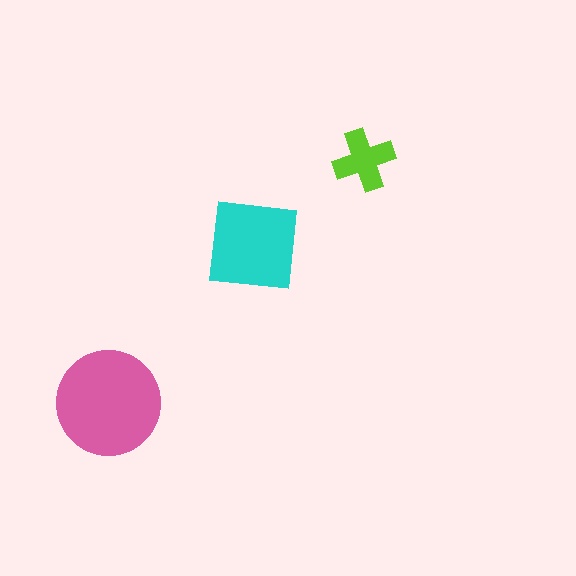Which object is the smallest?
The lime cross.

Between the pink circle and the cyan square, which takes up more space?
The pink circle.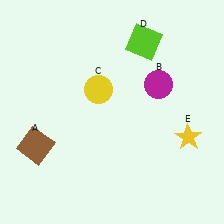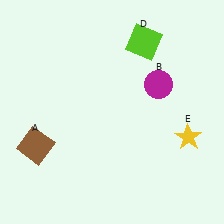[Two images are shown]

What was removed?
The yellow circle (C) was removed in Image 2.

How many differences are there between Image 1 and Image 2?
There is 1 difference between the two images.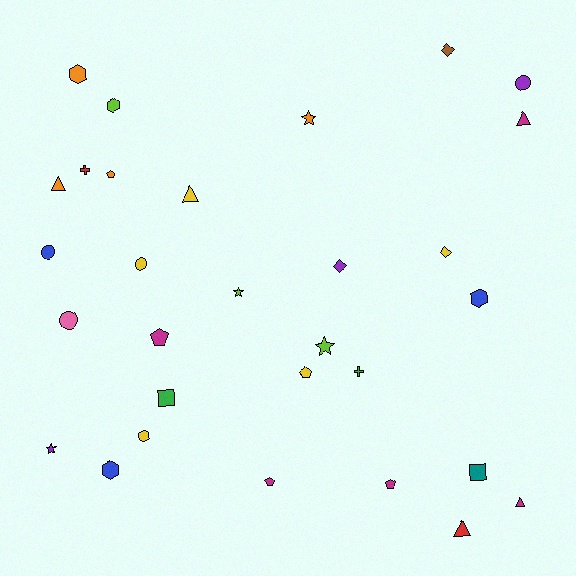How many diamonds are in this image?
There are 3 diamonds.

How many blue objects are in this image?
There are 3 blue objects.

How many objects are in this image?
There are 30 objects.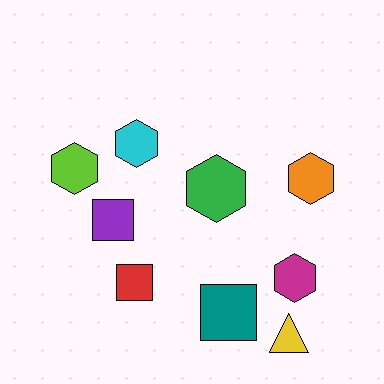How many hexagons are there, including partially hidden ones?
There are 5 hexagons.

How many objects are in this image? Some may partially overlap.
There are 9 objects.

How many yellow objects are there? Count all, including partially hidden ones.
There is 1 yellow object.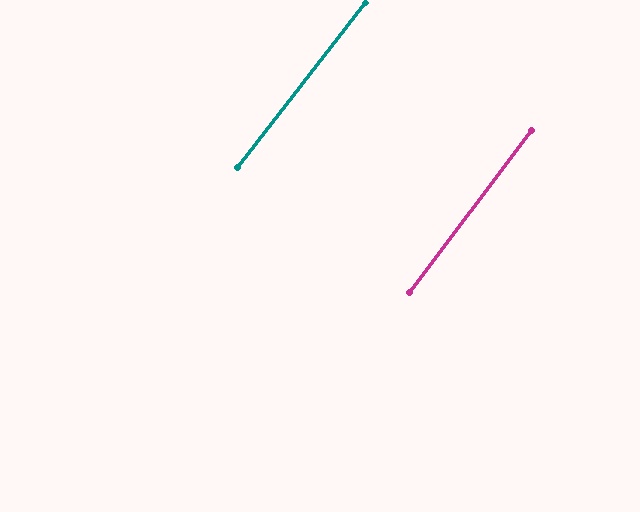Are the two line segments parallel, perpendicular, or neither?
Parallel — their directions differ by only 0.9°.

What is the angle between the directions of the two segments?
Approximately 1 degree.